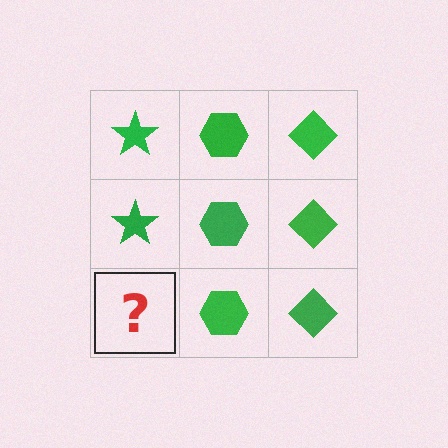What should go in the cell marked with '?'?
The missing cell should contain a green star.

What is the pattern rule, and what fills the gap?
The rule is that each column has a consistent shape. The gap should be filled with a green star.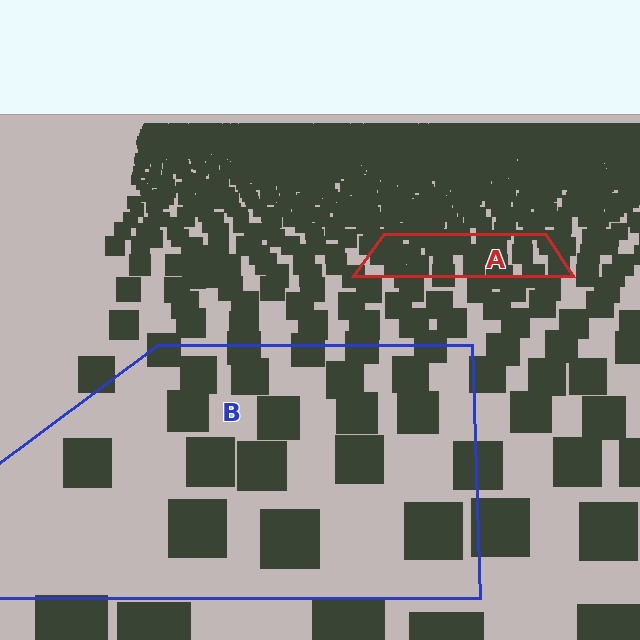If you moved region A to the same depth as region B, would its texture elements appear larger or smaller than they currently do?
They would appear larger. At a closer depth, the same texture elements are projected at a bigger on-screen size.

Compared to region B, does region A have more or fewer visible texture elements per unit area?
Region A has more texture elements per unit area — they are packed more densely because it is farther away.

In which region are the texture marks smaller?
The texture marks are smaller in region A, because it is farther away.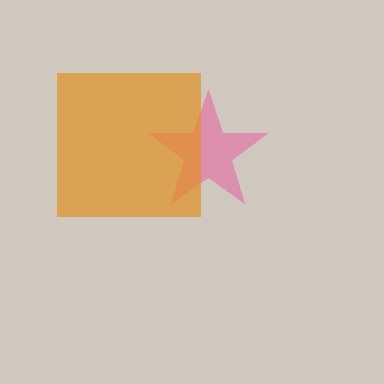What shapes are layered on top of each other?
The layered shapes are: a pink star, an orange square.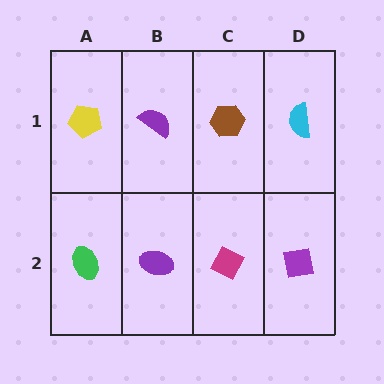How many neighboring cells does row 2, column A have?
2.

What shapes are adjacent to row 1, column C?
A magenta diamond (row 2, column C), a purple semicircle (row 1, column B), a cyan semicircle (row 1, column D).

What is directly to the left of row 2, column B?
A green ellipse.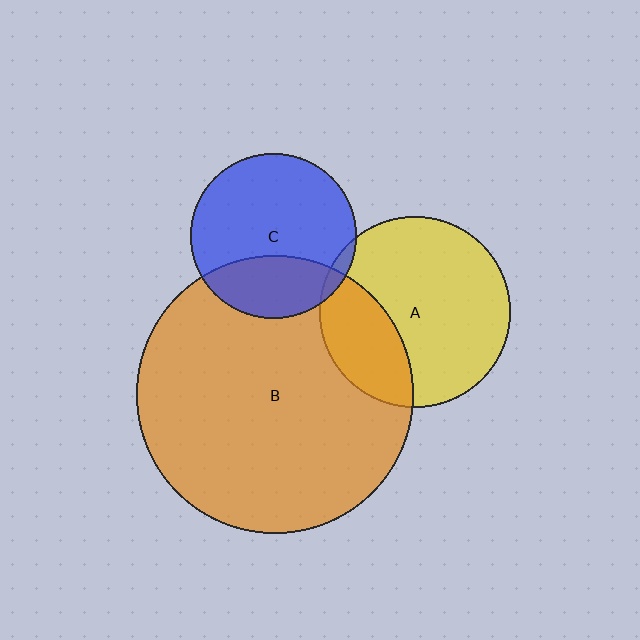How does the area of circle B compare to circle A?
Approximately 2.1 times.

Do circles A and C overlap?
Yes.